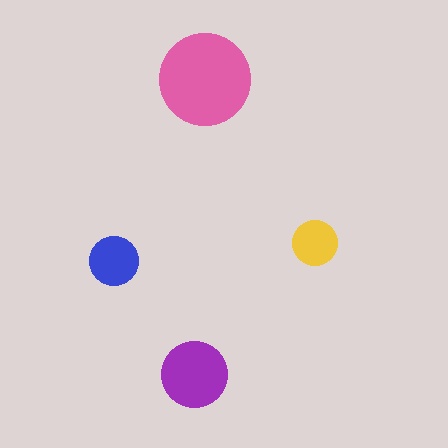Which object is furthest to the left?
The blue circle is leftmost.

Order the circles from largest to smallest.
the pink one, the purple one, the blue one, the yellow one.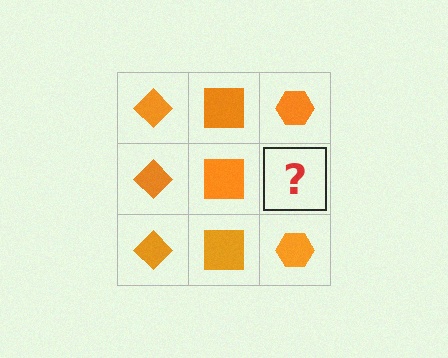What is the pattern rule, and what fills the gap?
The rule is that each column has a consistent shape. The gap should be filled with an orange hexagon.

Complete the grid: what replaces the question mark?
The question mark should be replaced with an orange hexagon.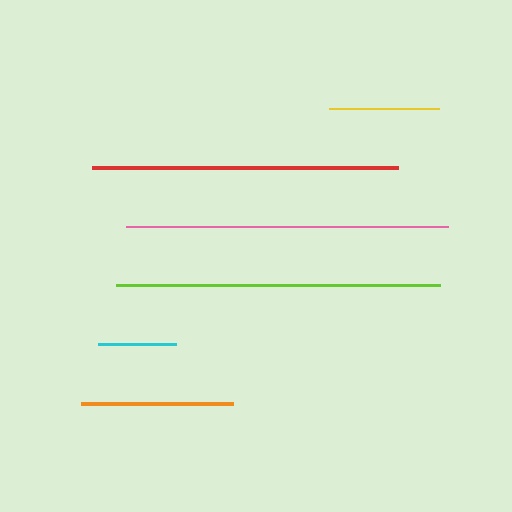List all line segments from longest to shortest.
From longest to shortest: lime, pink, red, orange, yellow, cyan.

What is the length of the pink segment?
The pink segment is approximately 322 pixels long.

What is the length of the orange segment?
The orange segment is approximately 153 pixels long.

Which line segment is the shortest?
The cyan line is the shortest at approximately 78 pixels.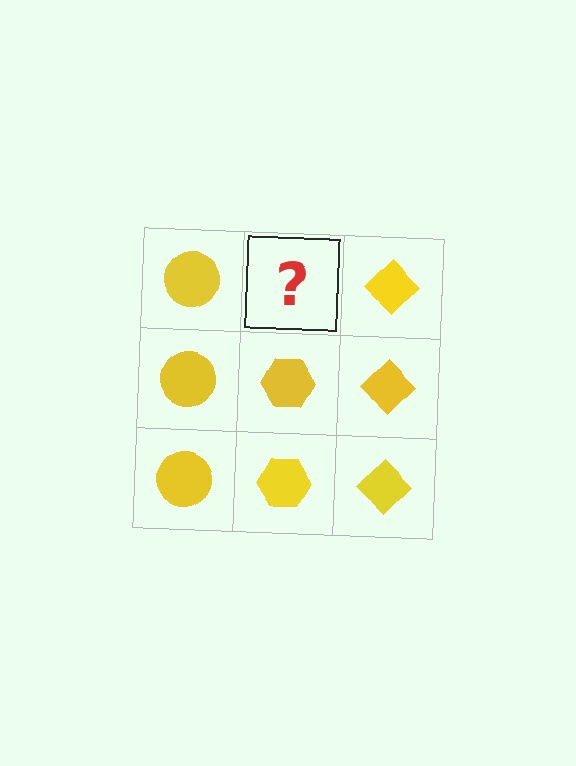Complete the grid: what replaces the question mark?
The question mark should be replaced with a yellow hexagon.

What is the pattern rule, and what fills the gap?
The rule is that each column has a consistent shape. The gap should be filled with a yellow hexagon.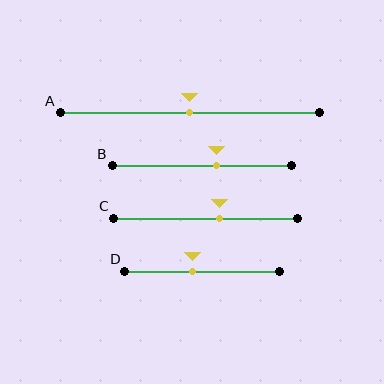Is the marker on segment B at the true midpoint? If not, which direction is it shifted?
No, the marker on segment B is shifted to the right by about 8% of the segment length.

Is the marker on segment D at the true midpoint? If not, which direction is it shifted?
No, the marker on segment D is shifted to the left by about 6% of the segment length.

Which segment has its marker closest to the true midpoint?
Segment A has its marker closest to the true midpoint.